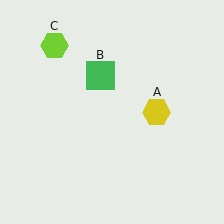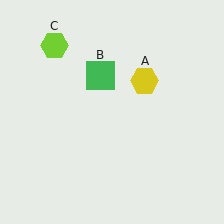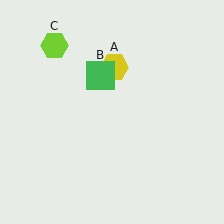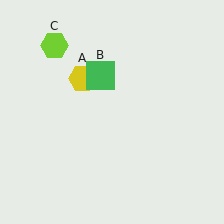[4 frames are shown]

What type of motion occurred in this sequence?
The yellow hexagon (object A) rotated counterclockwise around the center of the scene.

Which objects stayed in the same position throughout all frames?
Green square (object B) and lime hexagon (object C) remained stationary.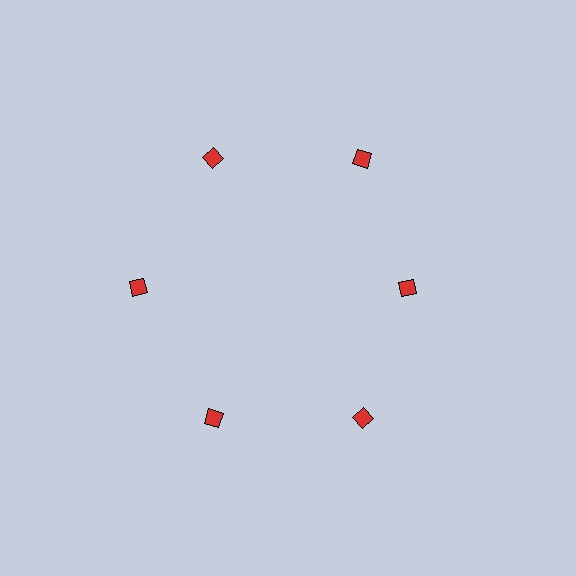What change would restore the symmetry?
The symmetry would be restored by moving it outward, back onto the ring so that all 6 diamonds sit at equal angles and equal distance from the center.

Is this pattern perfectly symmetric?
No. The 6 red diamonds are arranged in a ring, but one element near the 3 o'clock position is pulled inward toward the center, breaking the 6-fold rotational symmetry.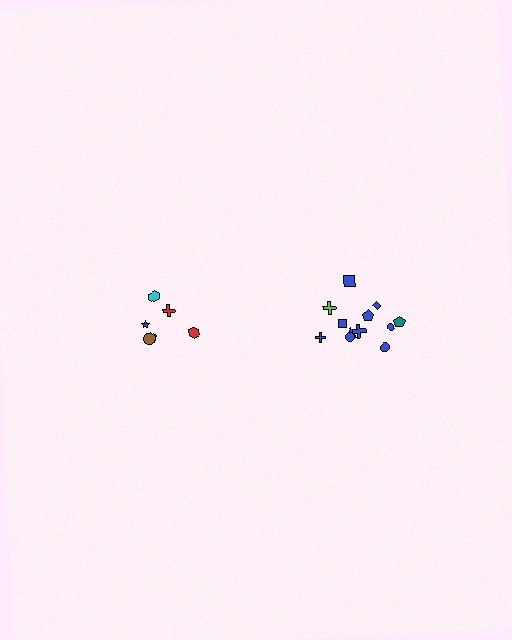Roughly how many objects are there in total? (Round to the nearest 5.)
Roughly 20 objects in total.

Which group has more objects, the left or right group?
The right group.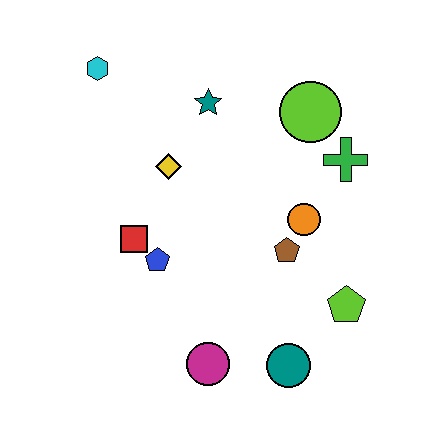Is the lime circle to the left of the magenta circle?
No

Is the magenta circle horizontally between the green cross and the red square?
Yes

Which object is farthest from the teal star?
The teal circle is farthest from the teal star.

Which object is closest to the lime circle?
The green cross is closest to the lime circle.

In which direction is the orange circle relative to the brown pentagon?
The orange circle is above the brown pentagon.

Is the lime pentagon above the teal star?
No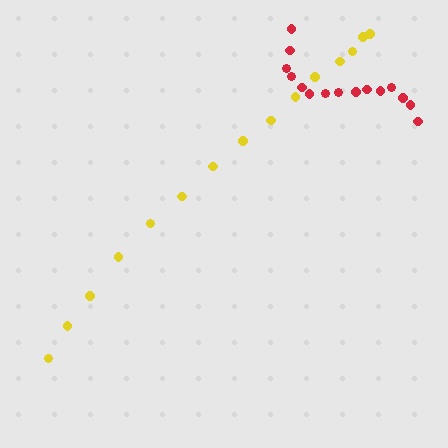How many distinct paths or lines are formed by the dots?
There are 2 distinct paths.